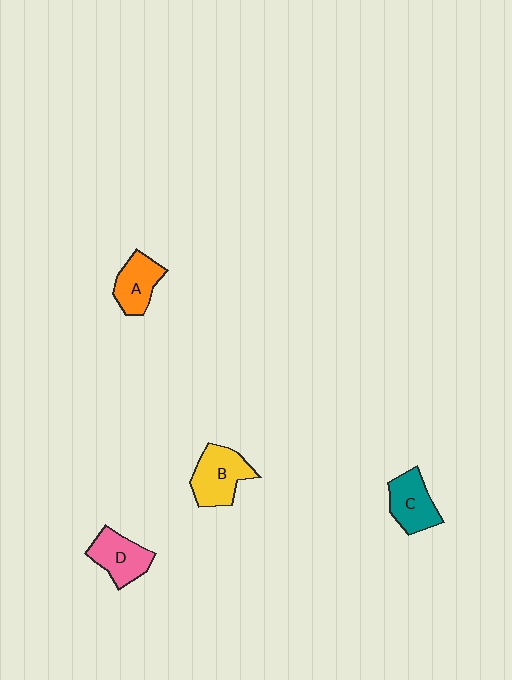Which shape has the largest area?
Shape B (yellow).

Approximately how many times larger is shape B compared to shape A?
Approximately 1.3 times.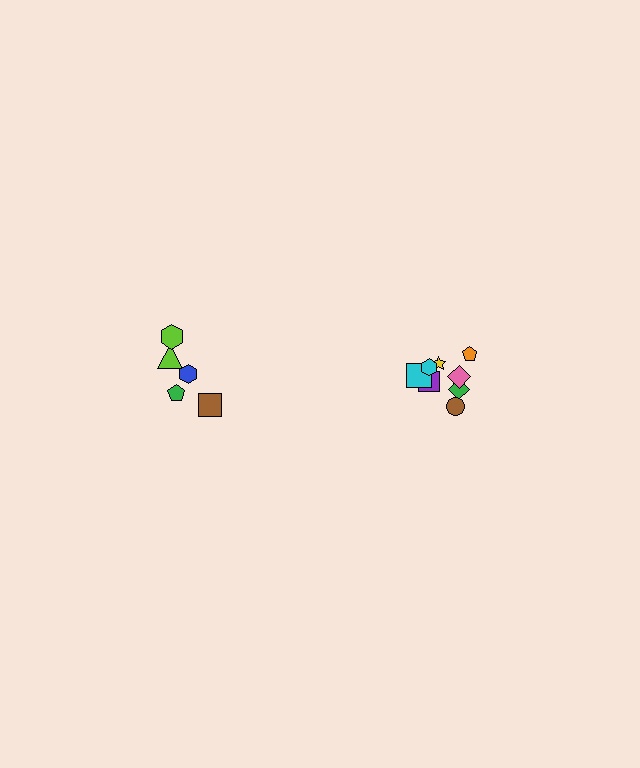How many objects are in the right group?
There are 8 objects.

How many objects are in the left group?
There are 5 objects.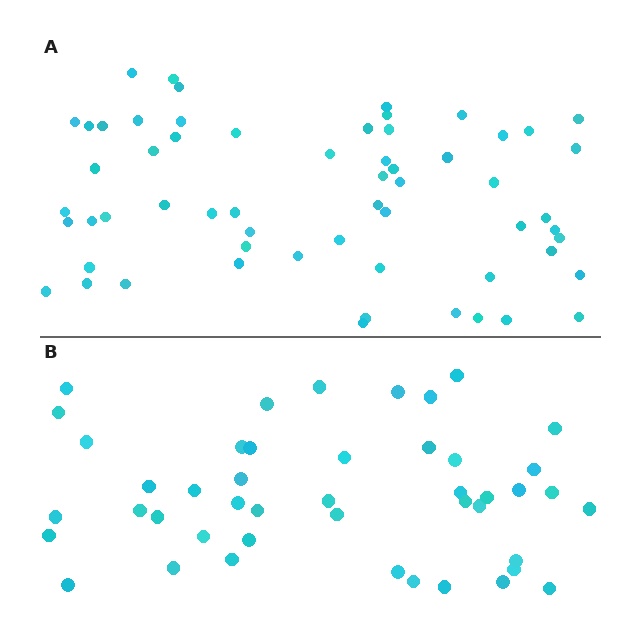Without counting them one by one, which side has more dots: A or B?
Region A (the top region) has more dots.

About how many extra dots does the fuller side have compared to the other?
Region A has approximately 15 more dots than region B.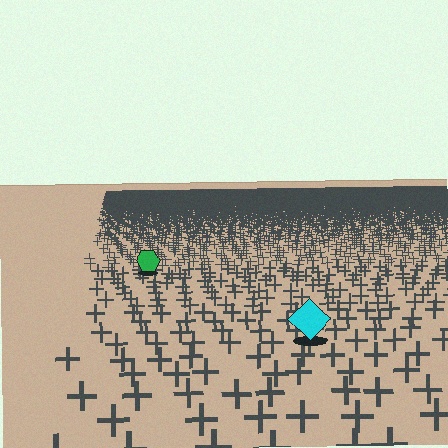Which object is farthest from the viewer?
The green hexagon is farthest from the viewer. It appears smaller and the ground texture around it is denser.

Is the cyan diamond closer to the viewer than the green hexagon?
Yes. The cyan diamond is closer — you can tell from the texture gradient: the ground texture is coarser near it.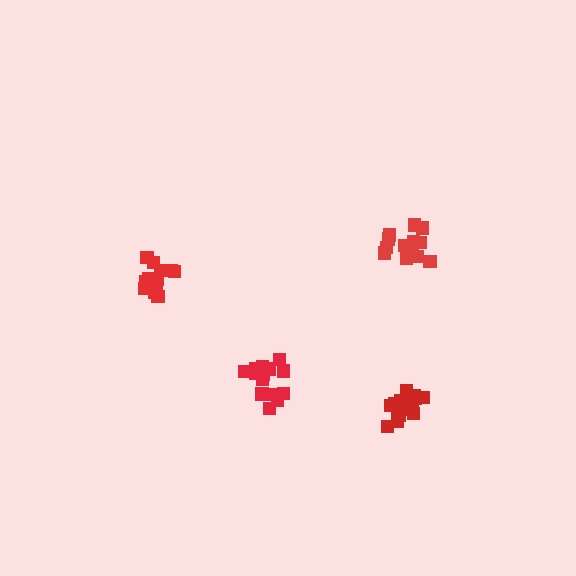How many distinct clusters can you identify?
There are 4 distinct clusters.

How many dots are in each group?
Group 1: 13 dots, Group 2: 14 dots, Group 3: 18 dots, Group 4: 15 dots (60 total).